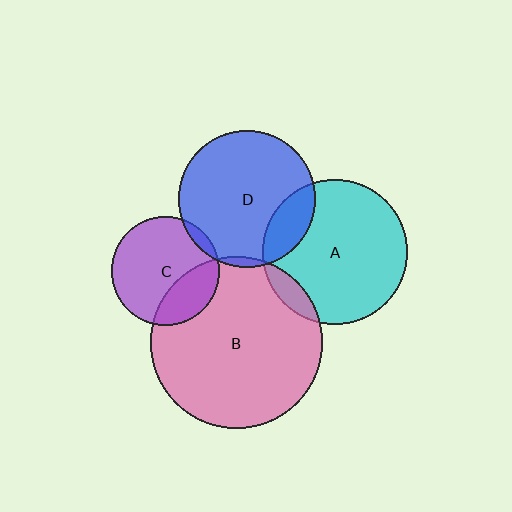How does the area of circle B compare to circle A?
Approximately 1.4 times.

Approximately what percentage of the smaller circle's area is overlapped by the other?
Approximately 5%.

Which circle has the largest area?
Circle B (pink).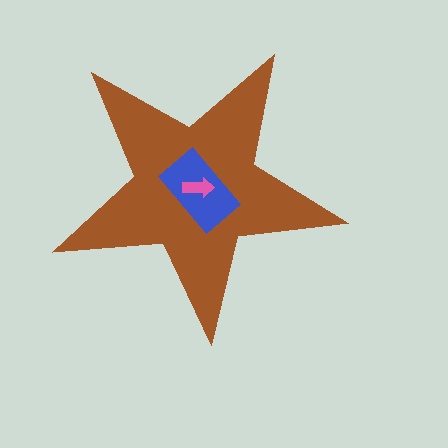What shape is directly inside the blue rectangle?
The pink arrow.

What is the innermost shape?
The pink arrow.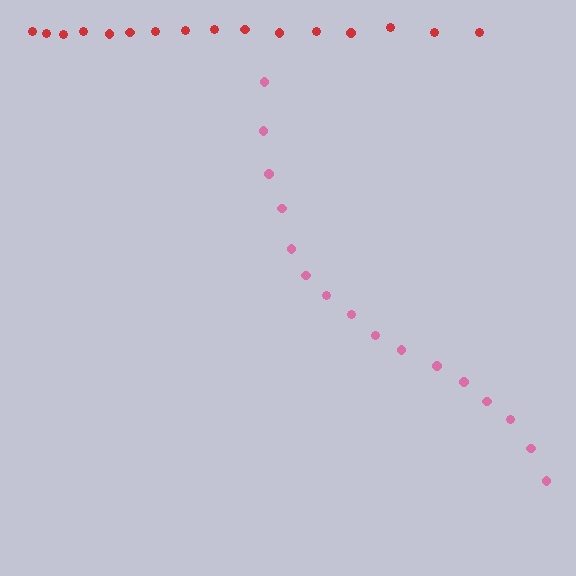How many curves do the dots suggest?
There are 2 distinct paths.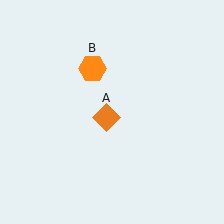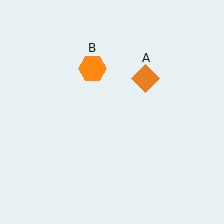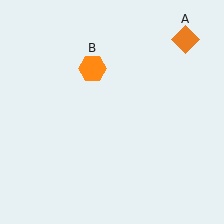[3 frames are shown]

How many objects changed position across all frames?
1 object changed position: orange diamond (object A).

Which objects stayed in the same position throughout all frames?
Orange hexagon (object B) remained stationary.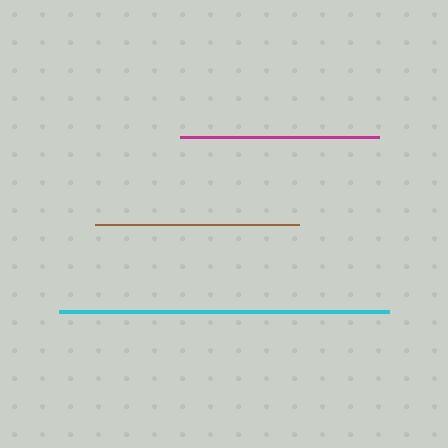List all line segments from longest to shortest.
From longest to shortest: cyan, brown, magenta.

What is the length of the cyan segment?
The cyan segment is approximately 330 pixels long.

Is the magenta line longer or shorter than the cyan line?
The cyan line is longer than the magenta line.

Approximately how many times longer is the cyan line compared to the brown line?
The cyan line is approximately 1.6 times the length of the brown line.